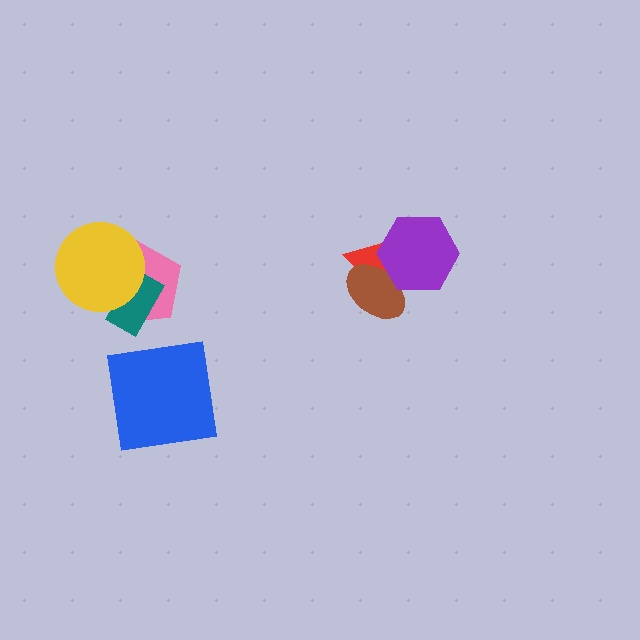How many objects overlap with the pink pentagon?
2 objects overlap with the pink pentagon.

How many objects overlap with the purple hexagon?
2 objects overlap with the purple hexagon.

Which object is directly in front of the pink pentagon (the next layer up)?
The teal rectangle is directly in front of the pink pentagon.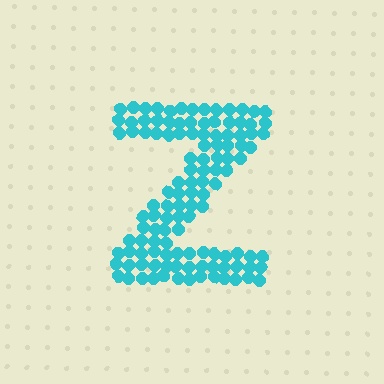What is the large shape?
The large shape is the letter Z.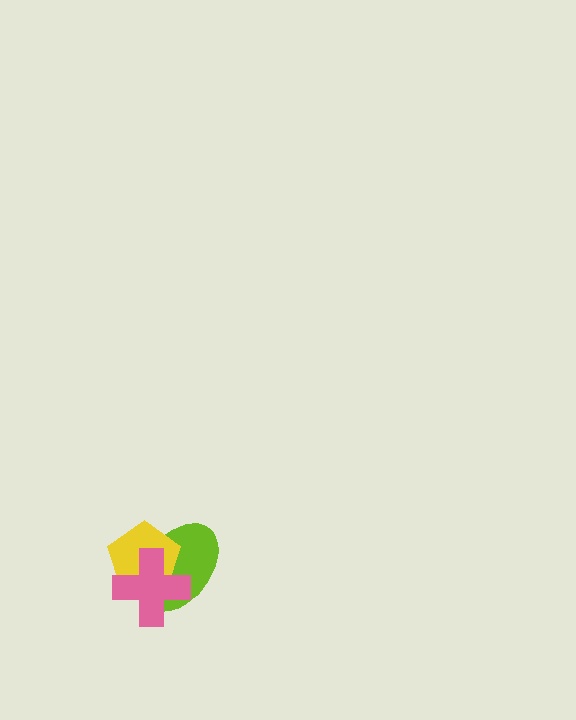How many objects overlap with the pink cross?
2 objects overlap with the pink cross.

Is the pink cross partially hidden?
No, no other shape covers it.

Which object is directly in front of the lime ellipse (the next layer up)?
The yellow pentagon is directly in front of the lime ellipse.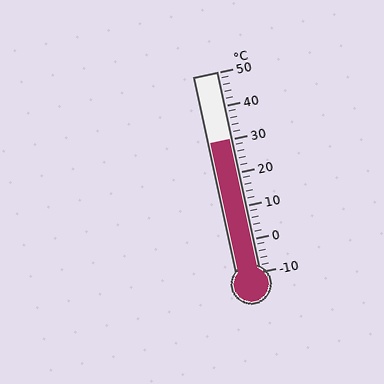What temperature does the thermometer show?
The thermometer shows approximately 30°C.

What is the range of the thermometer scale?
The thermometer scale ranges from -10°C to 50°C.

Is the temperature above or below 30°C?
The temperature is at 30°C.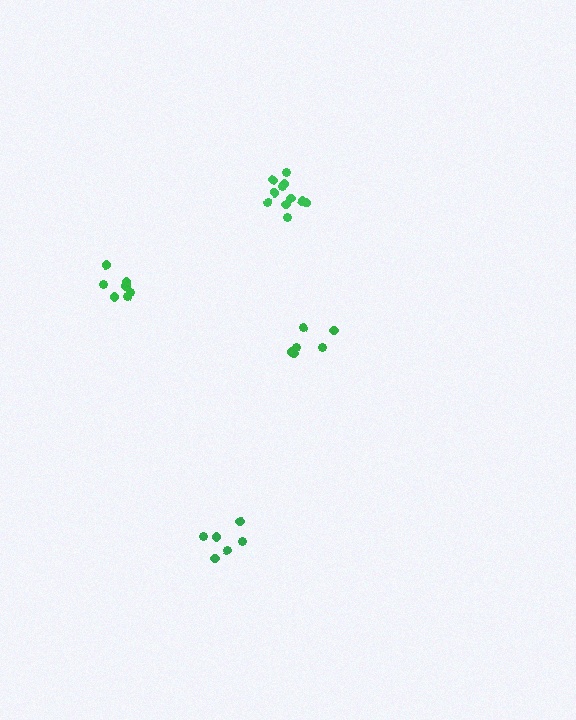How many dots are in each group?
Group 1: 6 dots, Group 2: 6 dots, Group 3: 11 dots, Group 4: 7 dots (30 total).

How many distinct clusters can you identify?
There are 4 distinct clusters.